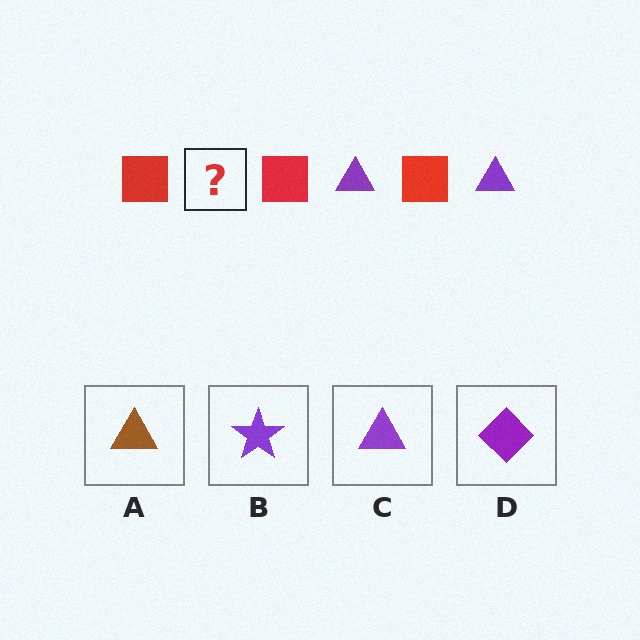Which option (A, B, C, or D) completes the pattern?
C.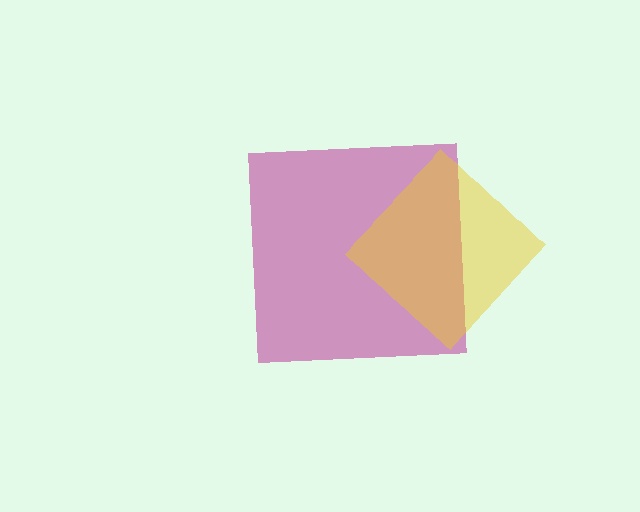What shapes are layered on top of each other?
The layered shapes are: a magenta square, a yellow diamond.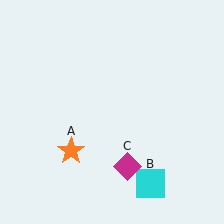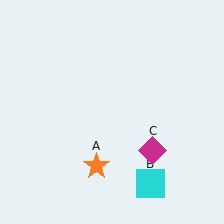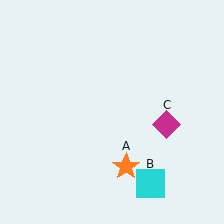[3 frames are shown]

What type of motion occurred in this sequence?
The orange star (object A), magenta diamond (object C) rotated counterclockwise around the center of the scene.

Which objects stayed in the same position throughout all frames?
Cyan square (object B) remained stationary.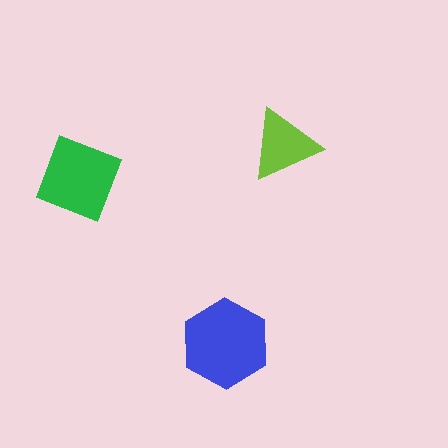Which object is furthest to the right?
The lime triangle is rightmost.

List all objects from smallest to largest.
The lime triangle, the green diamond, the blue hexagon.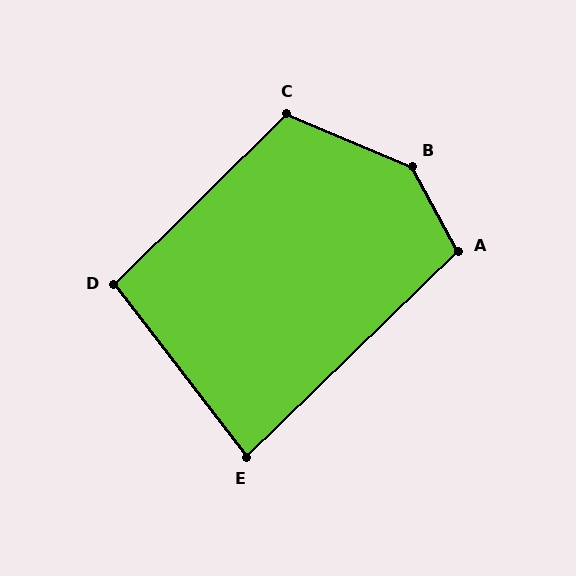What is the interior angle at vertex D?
Approximately 97 degrees (obtuse).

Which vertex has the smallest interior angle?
E, at approximately 83 degrees.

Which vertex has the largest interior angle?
B, at approximately 141 degrees.